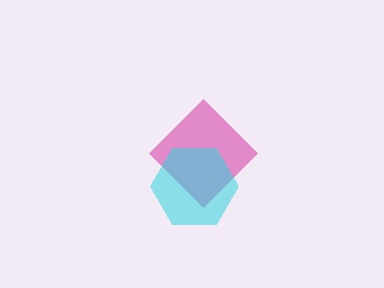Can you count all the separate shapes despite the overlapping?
Yes, there are 2 separate shapes.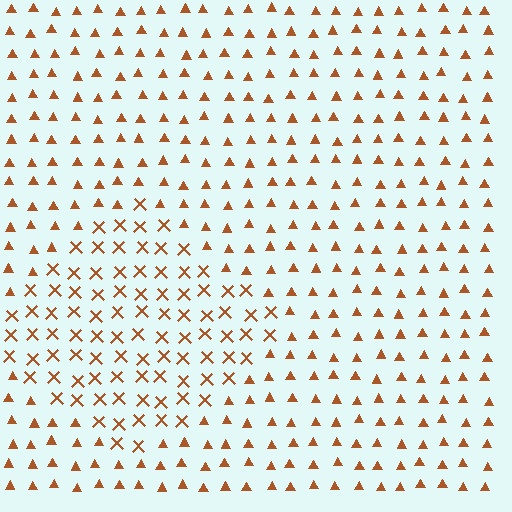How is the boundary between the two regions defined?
The boundary is defined by a change in element shape: X marks inside vs. triangles outside. All elements share the same color and spacing.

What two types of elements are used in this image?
The image uses X marks inside the diamond region and triangles outside it.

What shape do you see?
I see a diamond.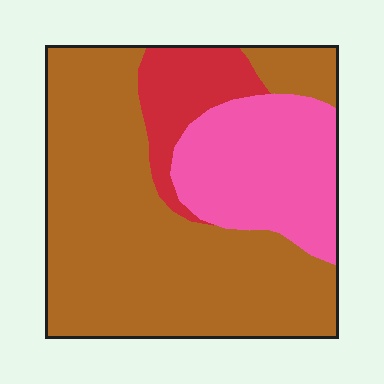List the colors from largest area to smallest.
From largest to smallest: brown, pink, red.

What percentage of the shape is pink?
Pink covers roughly 25% of the shape.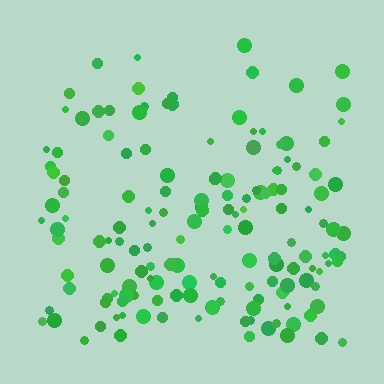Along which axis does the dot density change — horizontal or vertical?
Vertical.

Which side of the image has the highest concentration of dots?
The bottom.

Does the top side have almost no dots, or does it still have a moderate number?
Still a moderate number, just noticeably fewer than the bottom.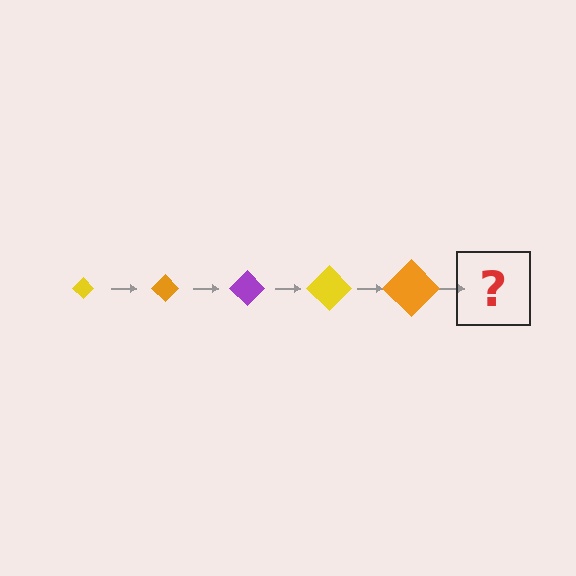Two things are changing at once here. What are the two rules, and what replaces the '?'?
The two rules are that the diamond grows larger each step and the color cycles through yellow, orange, and purple. The '?' should be a purple diamond, larger than the previous one.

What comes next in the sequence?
The next element should be a purple diamond, larger than the previous one.